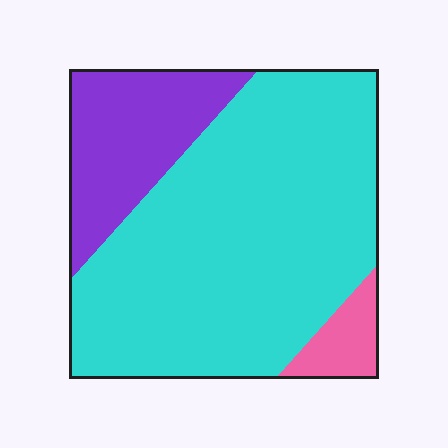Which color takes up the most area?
Cyan, at roughly 75%.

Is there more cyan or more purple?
Cyan.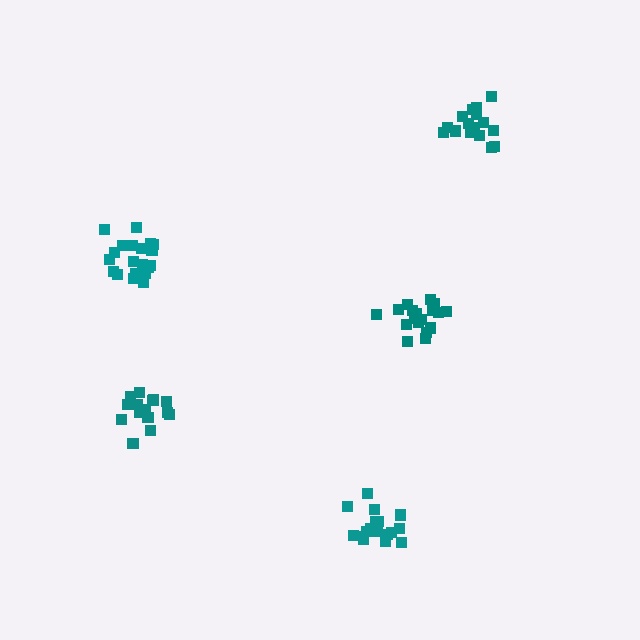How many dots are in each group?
Group 1: 20 dots, Group 2: 16 dots, Group 3: 19 dots, Group 4: 21 dots, Group 5: 16 dots (92 total).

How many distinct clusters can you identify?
There are 5 distinct clusters.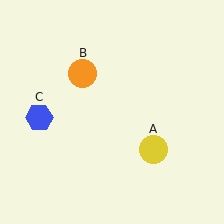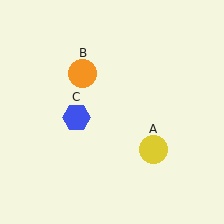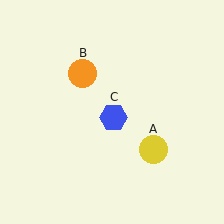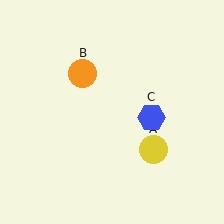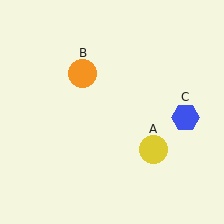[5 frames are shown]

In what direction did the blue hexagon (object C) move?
The blue hexagon (object C) moved right.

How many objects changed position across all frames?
1 object changed position: blue hexagon (object C).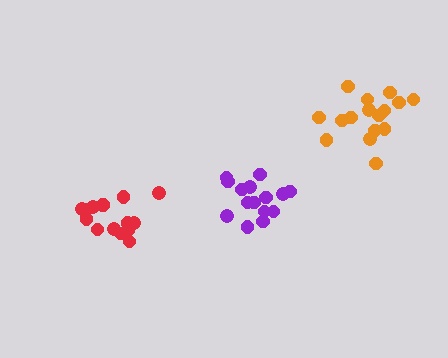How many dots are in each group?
Group 1: 16 dots, Group 2: 15 dots, Group 3: 15 dots (46 total).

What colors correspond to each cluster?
The clusters are colored: orange, purple, red.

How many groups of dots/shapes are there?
There are 3 groups.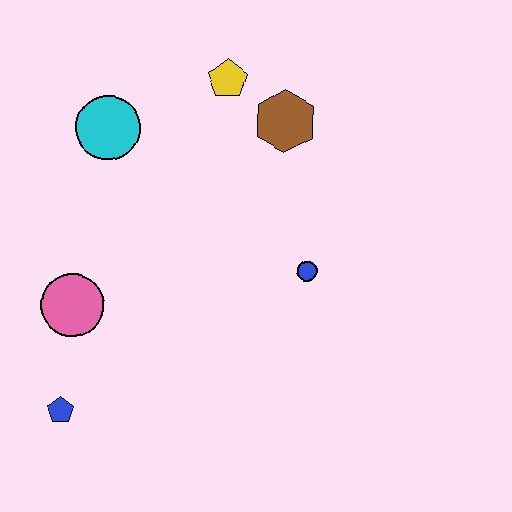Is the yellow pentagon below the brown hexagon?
No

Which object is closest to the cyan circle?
The yellow pentagon is closest to the cyan circle.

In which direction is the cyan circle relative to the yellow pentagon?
The cyan circle is to the left of the yellow pentagon.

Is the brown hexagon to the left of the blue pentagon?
No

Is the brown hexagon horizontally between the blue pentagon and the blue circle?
Yes